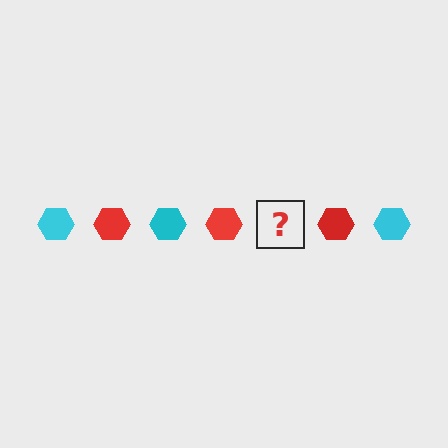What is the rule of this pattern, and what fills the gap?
The rule is that the pattern cycles through cyan, red hexagons. The gap should be filled with a cyan hexagon.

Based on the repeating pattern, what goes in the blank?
The blank should be a cyan hexagon.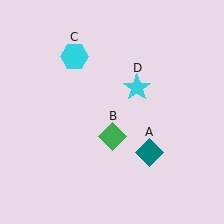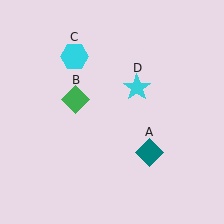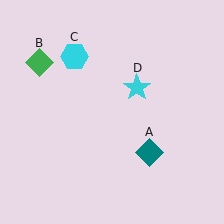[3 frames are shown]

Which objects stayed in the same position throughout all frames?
Teal diamond (object A) and cyan hexagon (object C) and cyan star (object D) remained stationary.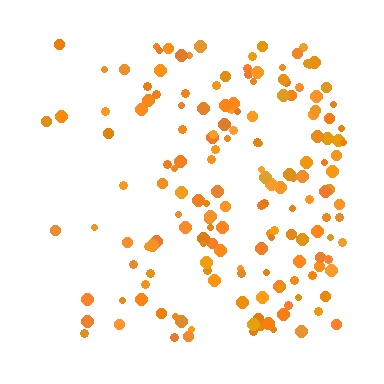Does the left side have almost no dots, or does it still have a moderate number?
Still a moderate number, just noticeably fewer than the right.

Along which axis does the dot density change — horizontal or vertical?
Horizontal.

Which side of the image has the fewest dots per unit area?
The left.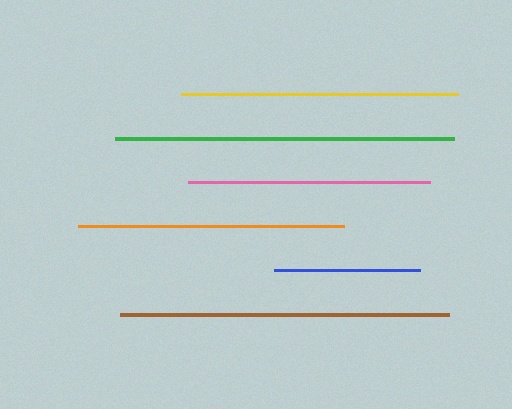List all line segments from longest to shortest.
From longest to shortest: green, brown, yellow, orange, pink, blue.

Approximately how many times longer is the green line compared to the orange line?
The green line is approximately 1.3 times the length of the orange line.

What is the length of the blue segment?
The blue segment is approximately 146 pixels long.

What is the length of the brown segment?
The brown segment is approximately 329 pixels long.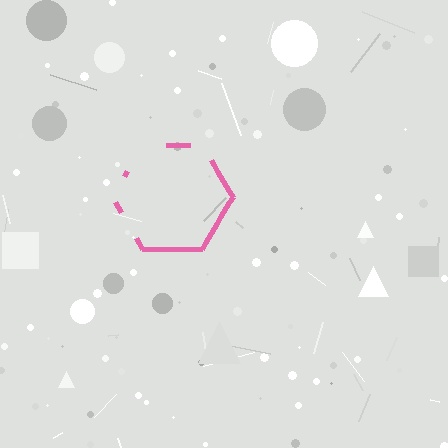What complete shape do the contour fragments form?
The contour fragments form a hexagon.